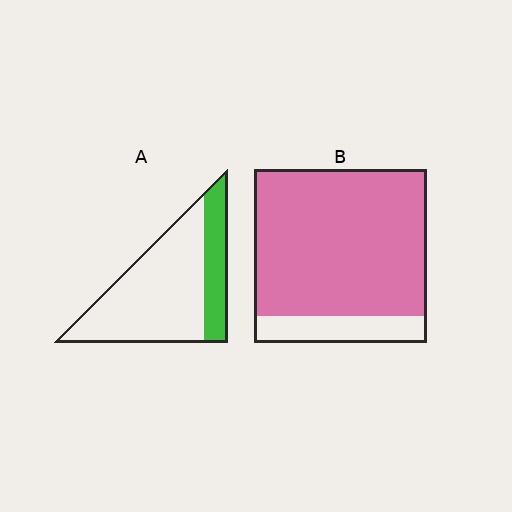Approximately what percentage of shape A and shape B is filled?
A is approximately 25% and B is approximately 85%.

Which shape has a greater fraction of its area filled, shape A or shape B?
Shape B.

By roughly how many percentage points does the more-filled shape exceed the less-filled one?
By roughly 60 percentage points (B over A).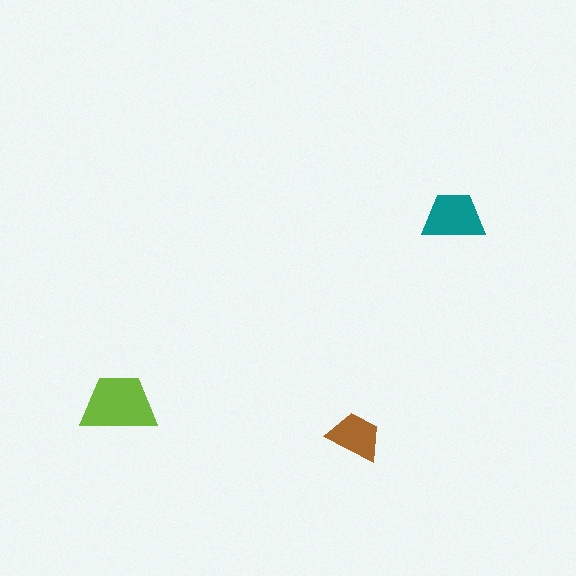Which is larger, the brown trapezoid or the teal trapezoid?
The teal one.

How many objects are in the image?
There are 3 objects in the image.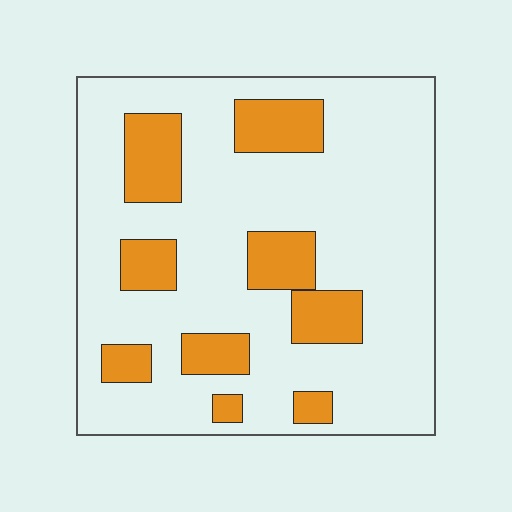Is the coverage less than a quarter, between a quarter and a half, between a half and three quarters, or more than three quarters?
Less than a quarter.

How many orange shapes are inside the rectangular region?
9.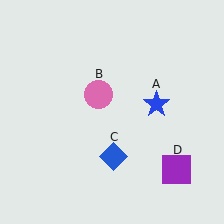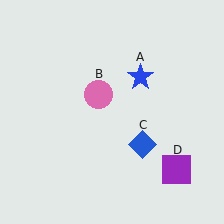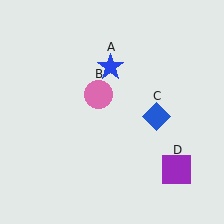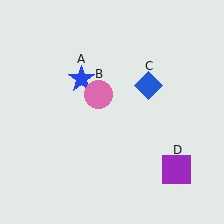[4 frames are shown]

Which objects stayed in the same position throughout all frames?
Pink circle (object B) and purple square (object D) remained stationary.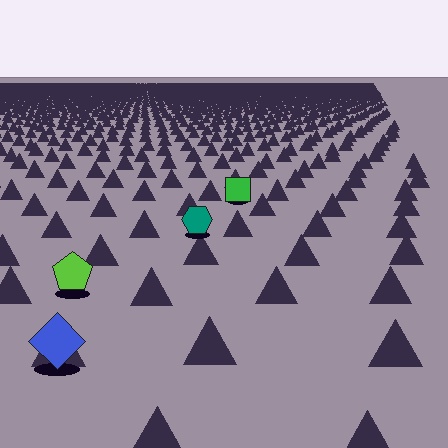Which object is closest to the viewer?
The blue diamond is closest. The texture marks near it are larger and more spread out.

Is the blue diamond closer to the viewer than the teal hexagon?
Yes. The blue diamond is closer — you can tell from the texture gradient: the ground texture is coarser near it.